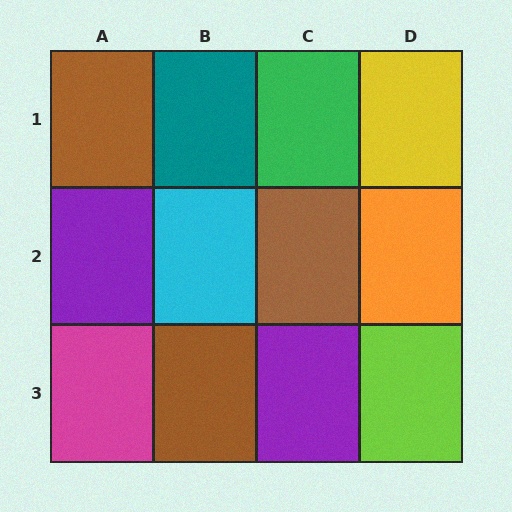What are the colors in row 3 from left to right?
Magenta, brown, purple, lime.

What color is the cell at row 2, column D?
Orange.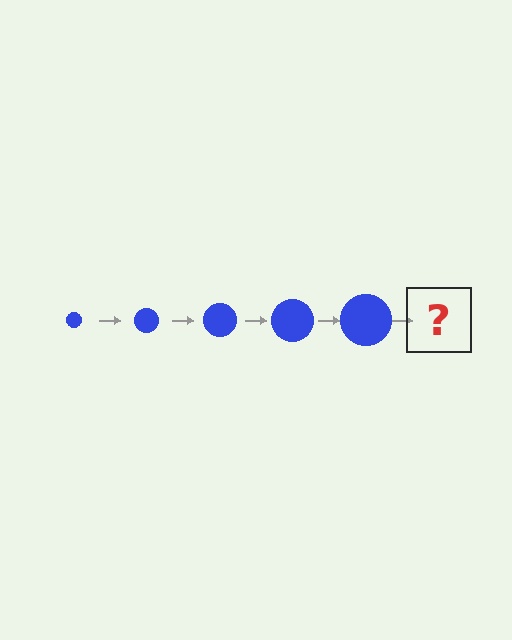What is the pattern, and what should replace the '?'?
The pattern is that the circle gets progressively larger each step. The '?' should be a blue circle, larger than the previous one.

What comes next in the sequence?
The next element should be a blue circle, larger than the previous one.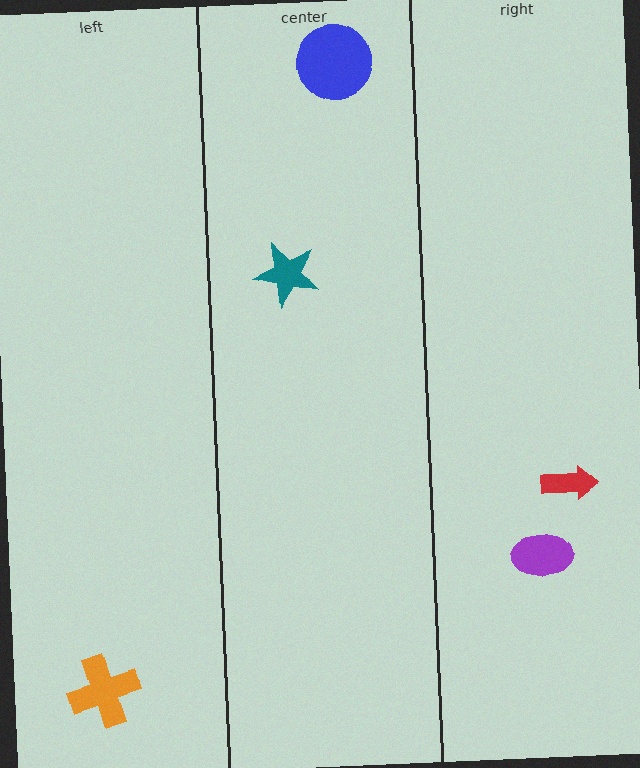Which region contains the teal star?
The center region.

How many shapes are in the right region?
2.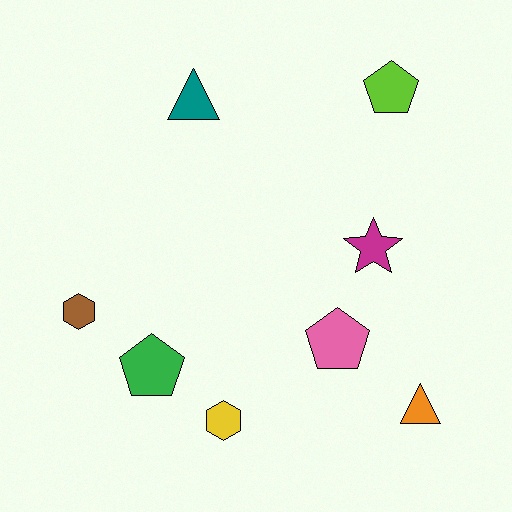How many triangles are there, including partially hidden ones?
There are 2 triangles.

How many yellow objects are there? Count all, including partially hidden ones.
There is 1 yellow object.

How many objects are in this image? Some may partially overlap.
There are 8 objects.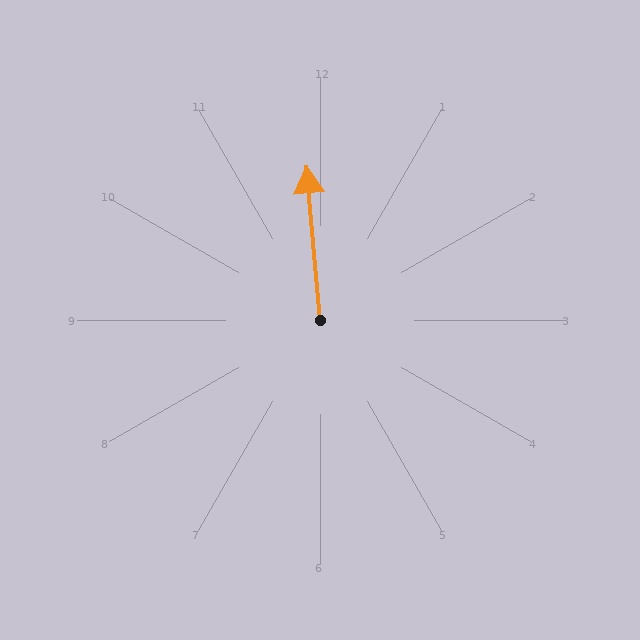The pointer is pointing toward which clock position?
Roughly 12 o'clock.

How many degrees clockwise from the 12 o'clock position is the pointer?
Approximately 355 degrees.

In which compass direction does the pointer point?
North.